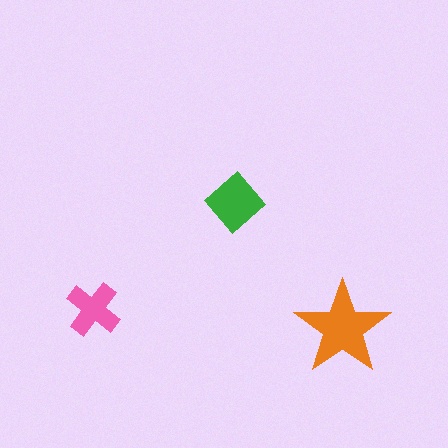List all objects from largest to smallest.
The orange star, the green diamond, the pink cross.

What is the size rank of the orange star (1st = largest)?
1st.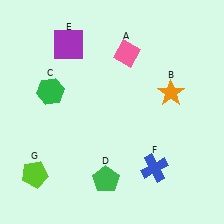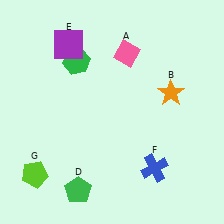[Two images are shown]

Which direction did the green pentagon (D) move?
The green pentagon (D) moved left.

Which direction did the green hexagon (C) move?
The green hexagon (C) moved up.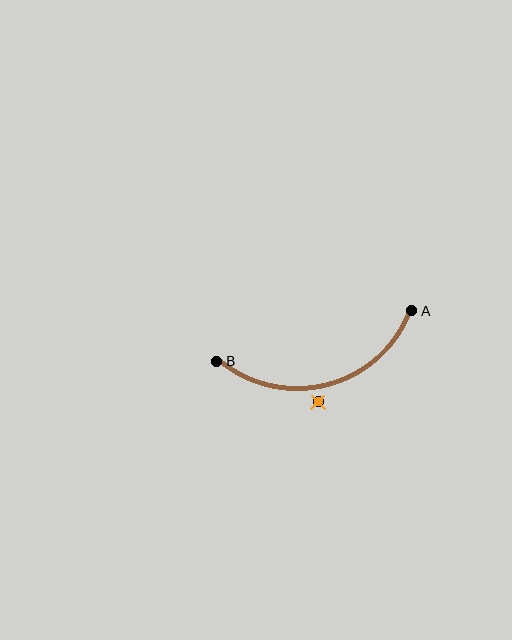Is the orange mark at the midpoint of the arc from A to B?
No — the orange mark does not lie on the arc at all. It sits slightly outside the curve.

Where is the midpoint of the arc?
The arc midpoint is the point on the curve farthest from the straight line joining A and B. It sits below that line.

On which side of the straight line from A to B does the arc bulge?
The arc bulges below the straight line connecting A and B.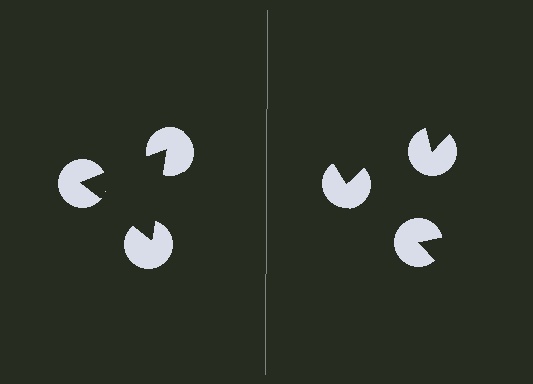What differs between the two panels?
The pac-man discs are positioned identically on both sides; only the wedge orientations differ. On the left they align to a triangle; on the right they are misaligned.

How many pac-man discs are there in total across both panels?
6 — 3 on each side.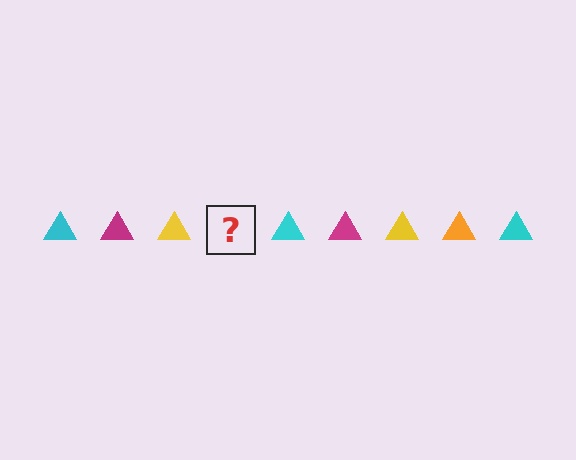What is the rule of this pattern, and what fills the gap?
The rule is that the pattern cycles through cyan, magenta, yellow, orange triangles. The gap should be filled with an orange triangle.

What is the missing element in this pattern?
The missing element is an orange triangle.